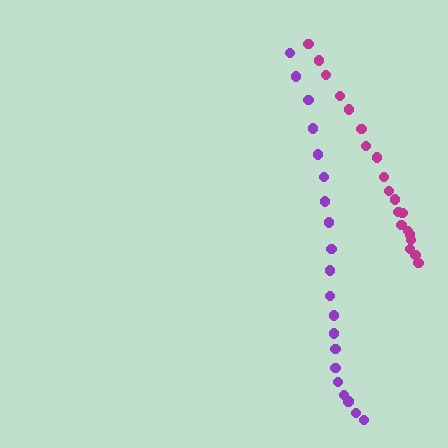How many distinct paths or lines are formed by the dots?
There are 2 distinct paths.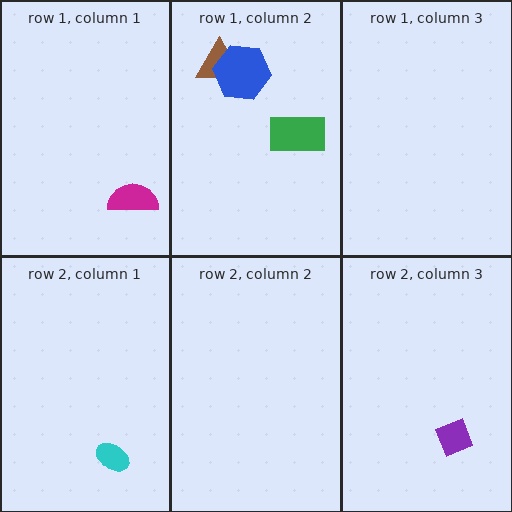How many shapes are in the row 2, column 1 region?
1.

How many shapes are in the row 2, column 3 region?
1.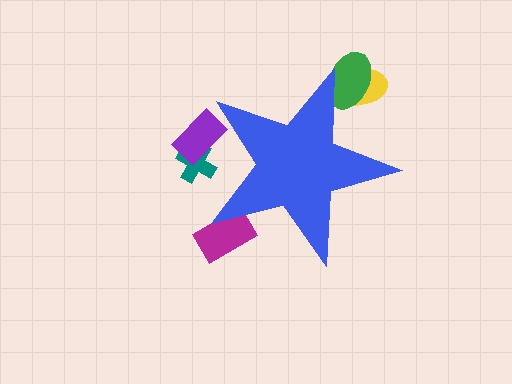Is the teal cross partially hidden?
Yes, the teal cross is partially hidden behind the blue star.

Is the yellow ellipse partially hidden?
Yes, the yellow ellipse is partially hidden behind the blue star.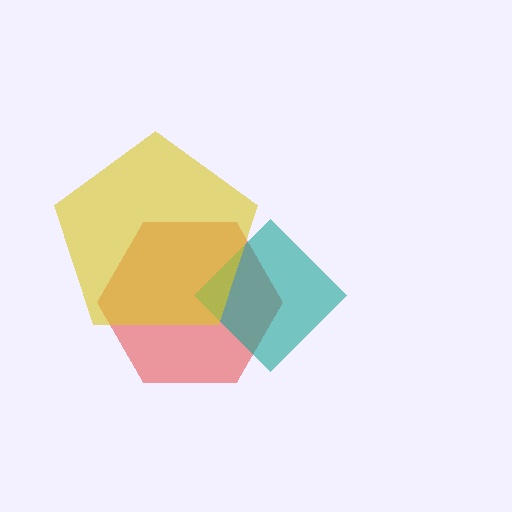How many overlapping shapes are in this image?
There are 3 overlapping shapes in the image.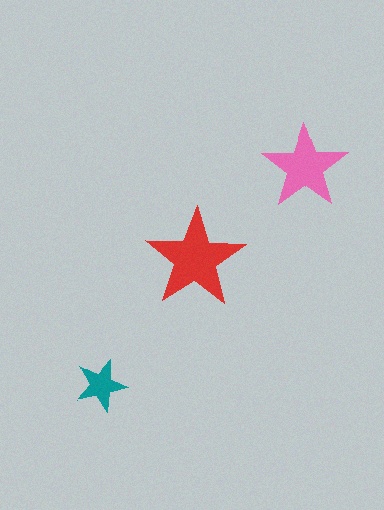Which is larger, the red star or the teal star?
The red one.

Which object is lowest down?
The teal star is bottommost.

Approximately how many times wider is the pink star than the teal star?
About 1.5 times wider.